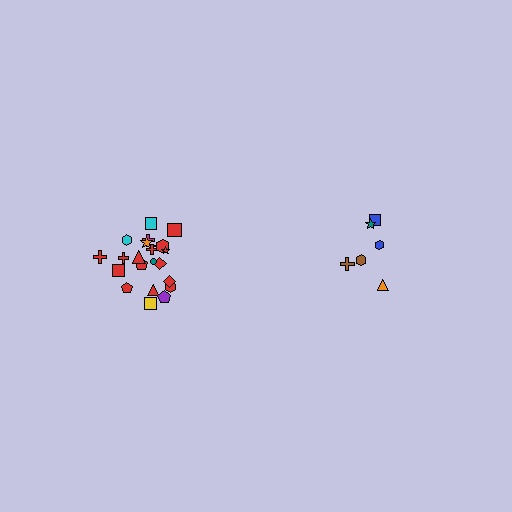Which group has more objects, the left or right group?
The left group.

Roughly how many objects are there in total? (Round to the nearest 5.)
Roughly 30 objects in total.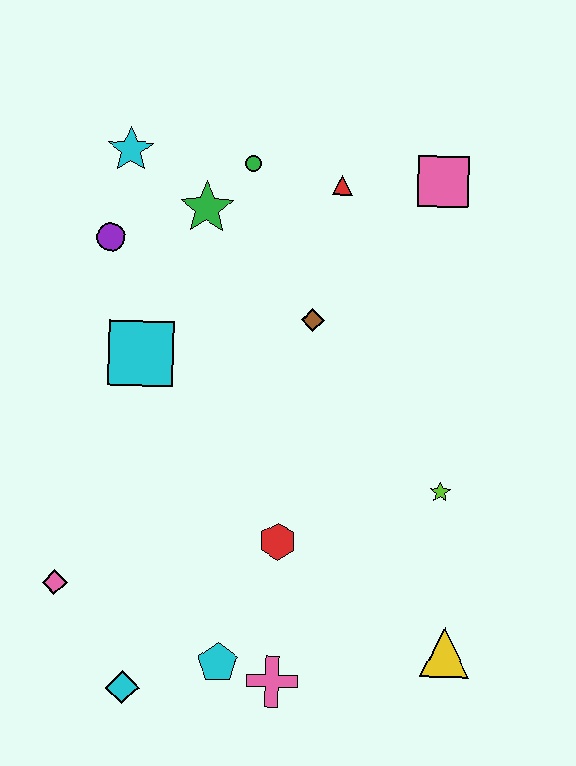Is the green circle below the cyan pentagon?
No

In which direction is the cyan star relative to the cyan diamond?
The cyan star is above the cyan diamond.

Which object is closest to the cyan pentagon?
The pink cross is closest to the cyan pentagon.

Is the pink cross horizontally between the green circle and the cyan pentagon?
No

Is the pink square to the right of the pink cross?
Yes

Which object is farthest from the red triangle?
The cyan diamond is farthest from the red triangle.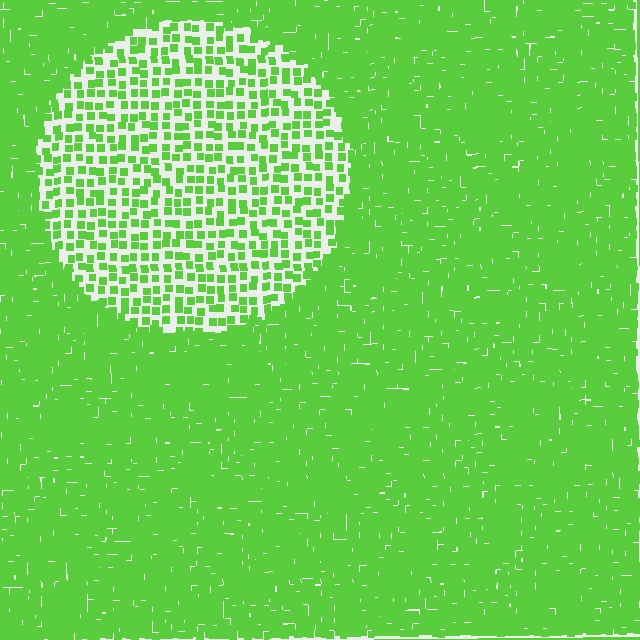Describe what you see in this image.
The image contains small lime elements arranged at two different densities. A circle-shaped region is visible where the elements are less densely packed than the surrounding area.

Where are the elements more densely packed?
The elements are more densely packed outside the circle boundary.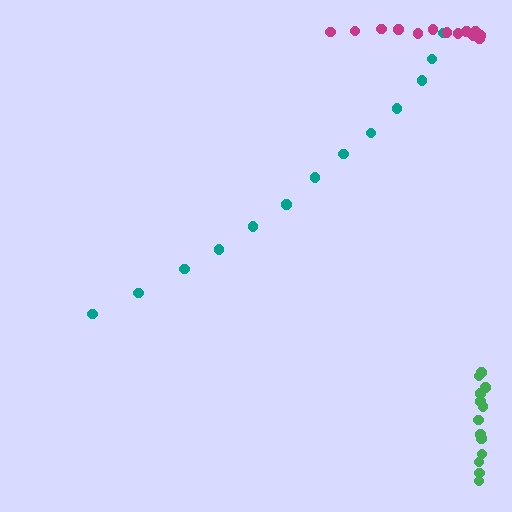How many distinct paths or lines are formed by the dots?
There are 3 distinct paths.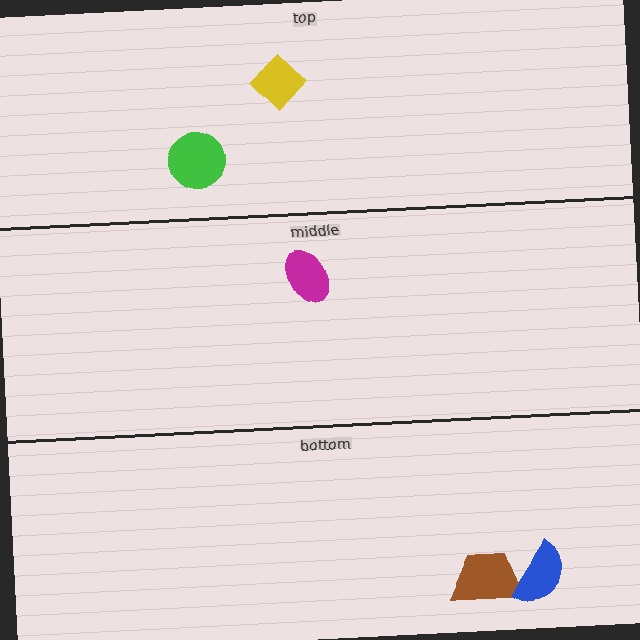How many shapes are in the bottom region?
2.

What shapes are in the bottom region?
The brown trapezoid, the blue semicircle.